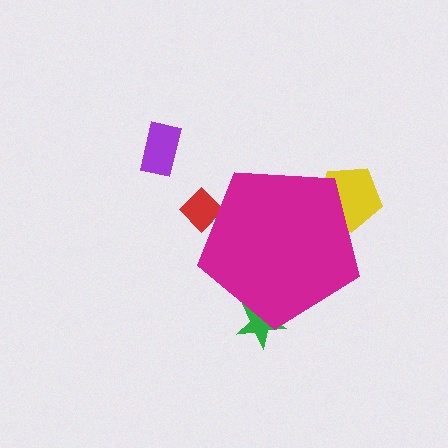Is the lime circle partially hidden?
Yes, the lime circle is partially hidden behind the magenta pentagon.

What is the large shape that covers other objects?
A magenta pentagon.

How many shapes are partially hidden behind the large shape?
4 shapes are partially hidden.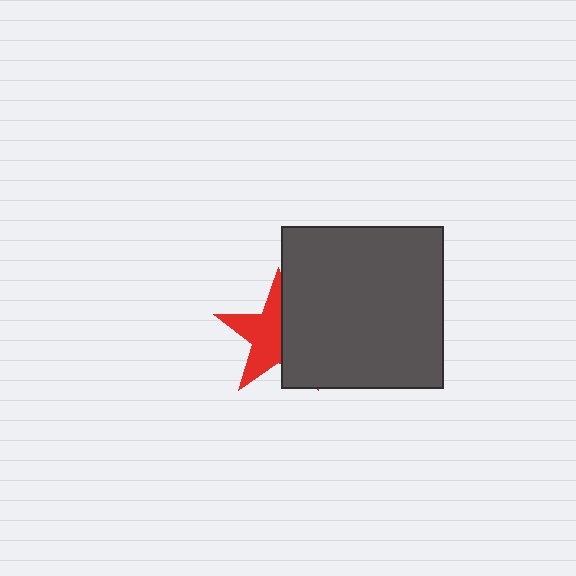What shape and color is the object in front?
The object in front is a dark gray square.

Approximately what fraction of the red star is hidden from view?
Roughly 45% of the red star is hidden behind the dark gray square.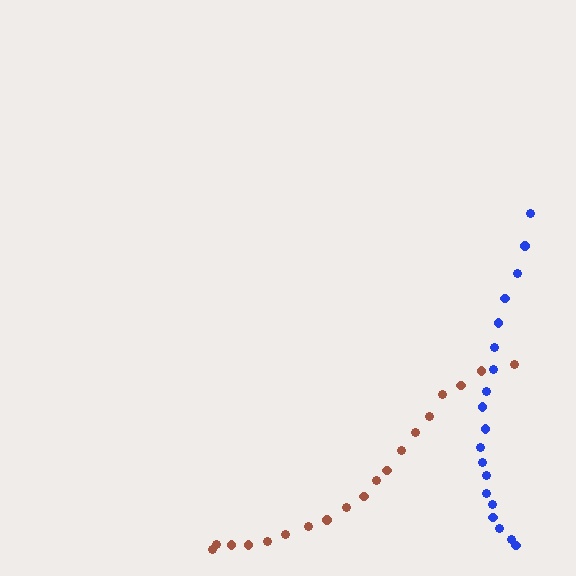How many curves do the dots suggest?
There are 2 distinct paths.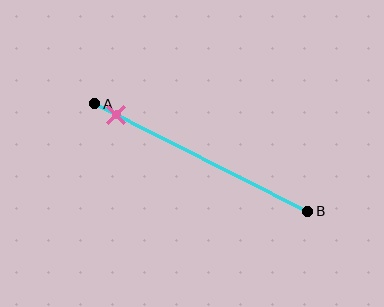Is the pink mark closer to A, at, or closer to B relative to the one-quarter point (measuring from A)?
The pink mark is closer to point A than the one-quarter point of segment AB.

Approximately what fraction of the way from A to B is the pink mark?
The pink mark is approximately 10% of the way from A to B.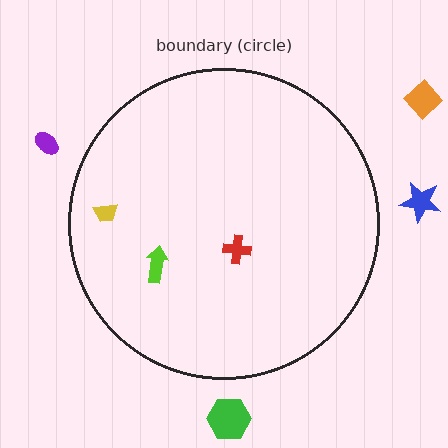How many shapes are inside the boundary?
3 inside, 4 outside.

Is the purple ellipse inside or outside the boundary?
Outside.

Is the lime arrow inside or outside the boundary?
Inside.